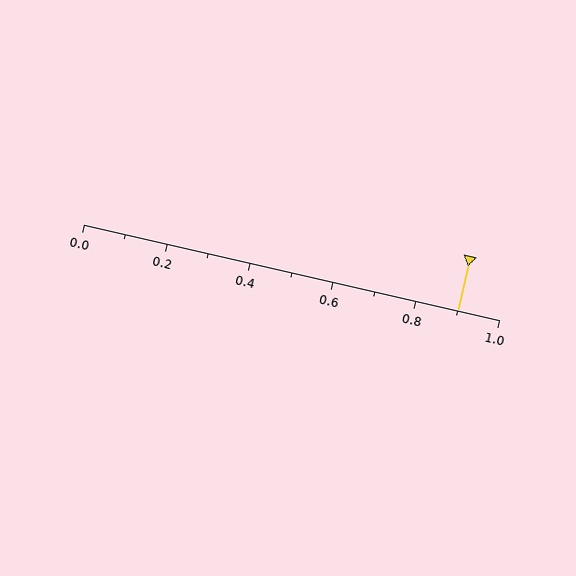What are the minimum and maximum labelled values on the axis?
The axis runs from 0.0 to 1.0.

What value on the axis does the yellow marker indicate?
The marker indicates approximately 0.9.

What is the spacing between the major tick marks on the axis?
The major ticks are spaced 0.2 apart.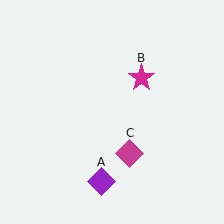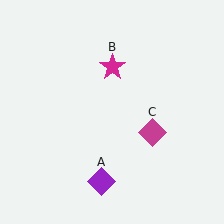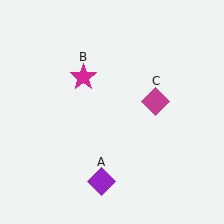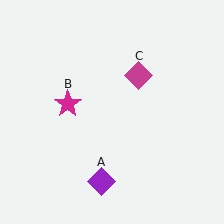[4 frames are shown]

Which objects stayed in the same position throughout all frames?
Purple diamond (object A) remained stationary.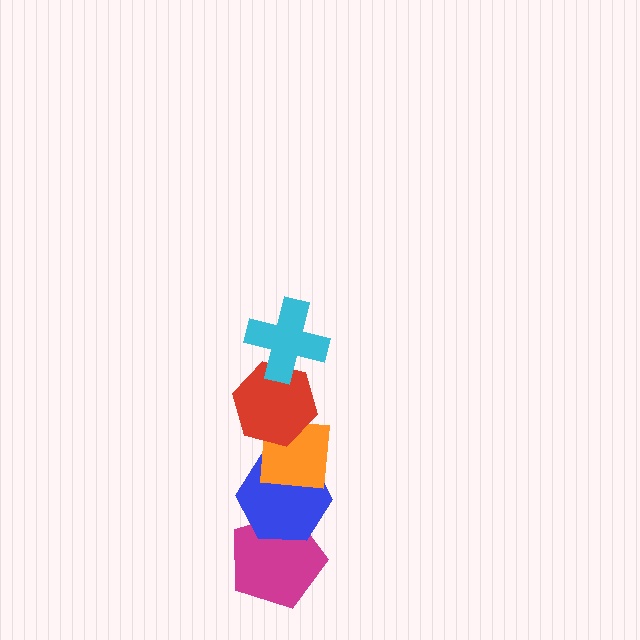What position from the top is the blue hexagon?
The blue hexagon is 4th from the top.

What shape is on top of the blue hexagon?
The orange square is on top of the blue hexagon.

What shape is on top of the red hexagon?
The cyan cross is on top of the red hexagon.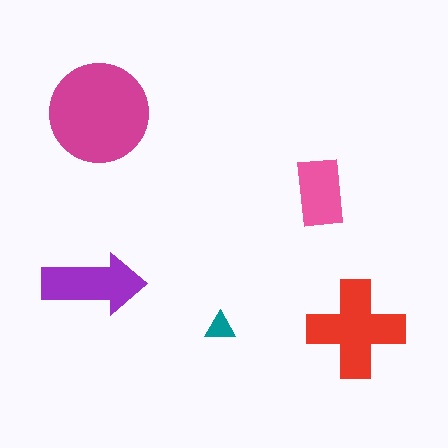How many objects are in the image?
There are 5 objects in the image.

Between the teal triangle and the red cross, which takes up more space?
The red cross.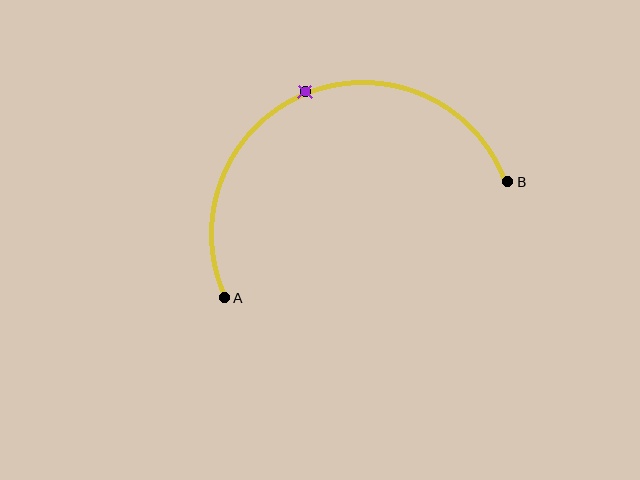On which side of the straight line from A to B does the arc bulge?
The arc bulges above the straight line connecting A and B.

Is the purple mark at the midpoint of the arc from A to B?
Yes. The purple mark lies on the arc at equal arc-length from both A and B — it is the arc midpoint.